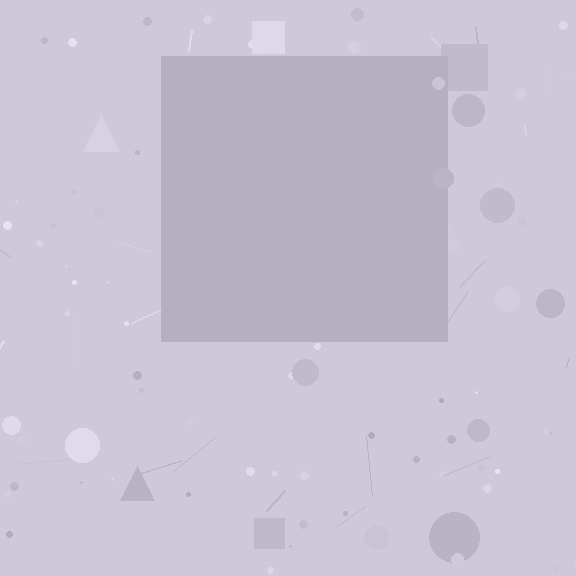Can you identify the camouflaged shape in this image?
The camouflaged shape is a square.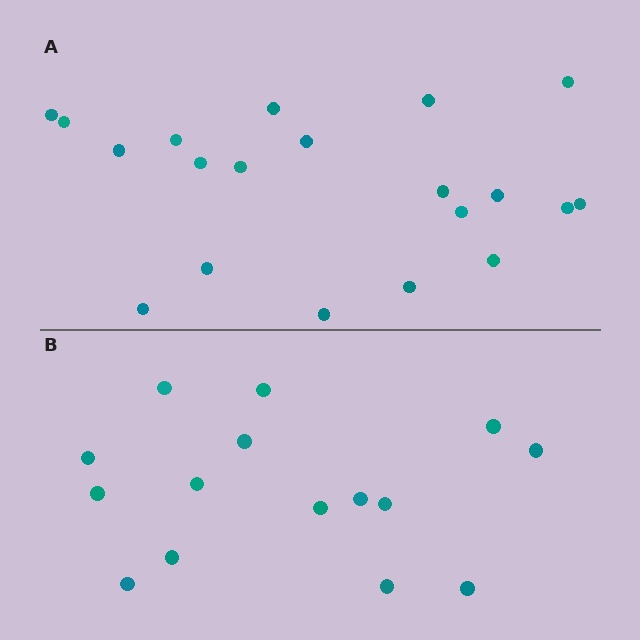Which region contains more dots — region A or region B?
Region A (the top region) has more dots.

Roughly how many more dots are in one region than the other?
Region A has about 5 more dots than region B.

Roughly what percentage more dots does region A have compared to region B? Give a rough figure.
About 35% more.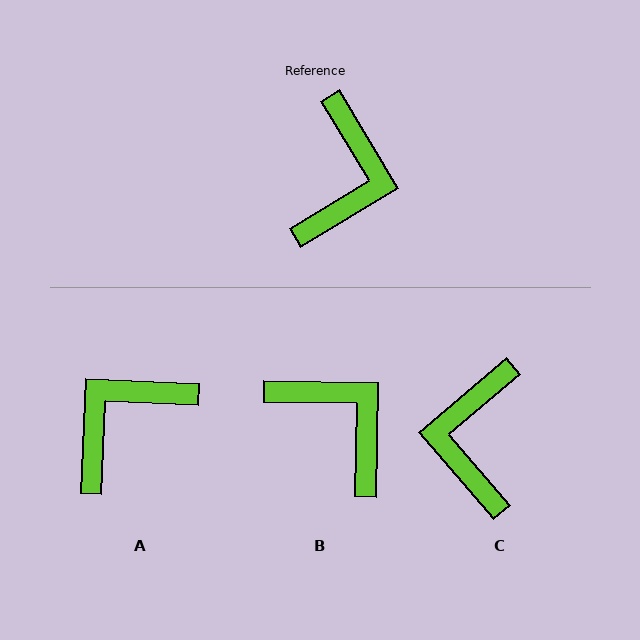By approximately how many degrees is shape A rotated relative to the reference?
Approximately 146 degrees counter-clockwise.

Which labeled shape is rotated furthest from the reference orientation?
C, about 171 degrees away.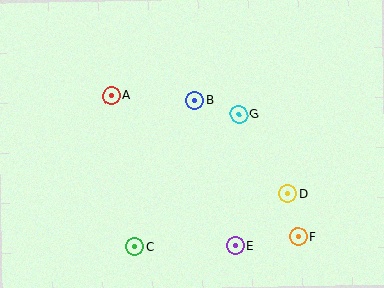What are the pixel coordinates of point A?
Point A is at (111, 96).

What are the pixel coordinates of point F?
Point F is at (298, 237).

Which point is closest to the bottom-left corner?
Point C is closest to the bottom-left corner.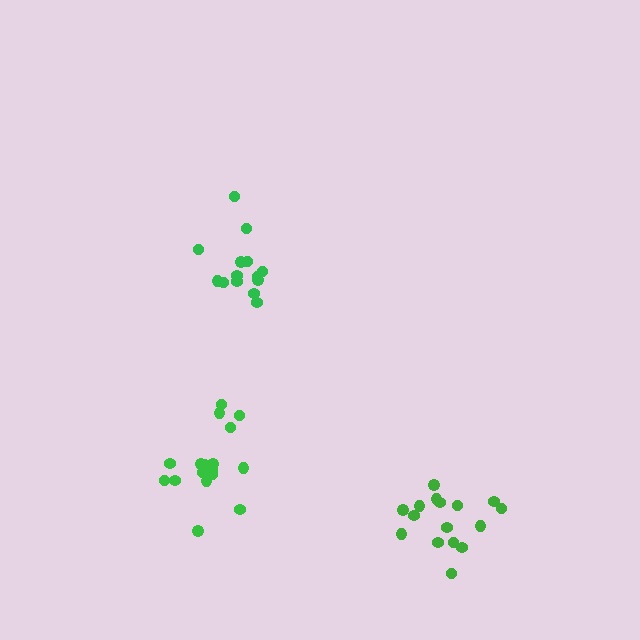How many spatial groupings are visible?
There are 3 spatial groupings.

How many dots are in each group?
Group 1: 17 dots, Group 2: 14 dots, Group 3: 16 dots (47 total).